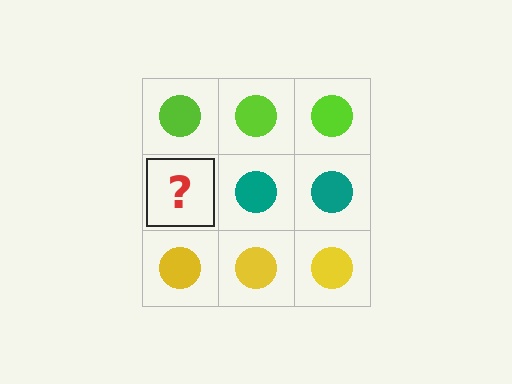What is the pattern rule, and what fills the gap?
The rule is that each row has a consistent color. The gap should be filled with a teal circle.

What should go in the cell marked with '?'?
The missing cell should contain a teal circle.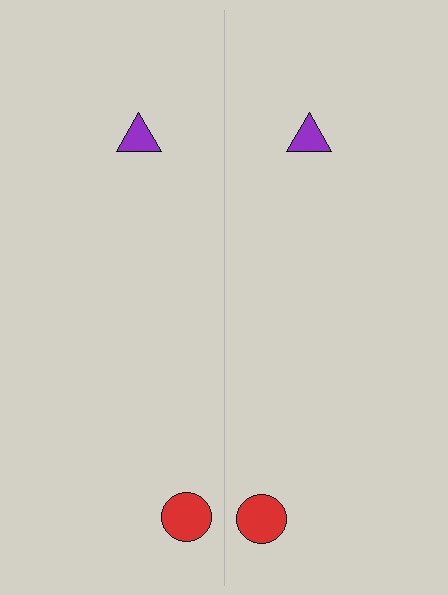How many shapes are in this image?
There are 4 shapes in this image.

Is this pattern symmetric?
Yes, this pattern has bilateral (reflection) symmetry.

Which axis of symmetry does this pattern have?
The pattern has a vertical axis of symmetry running through the center of the image.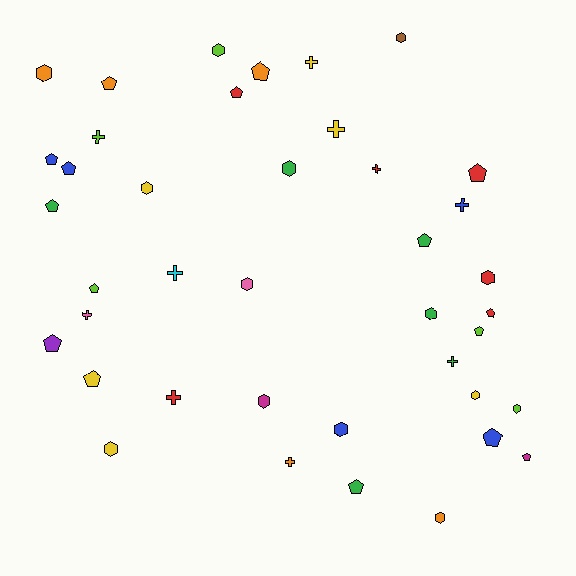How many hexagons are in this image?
There are 14 hexagons.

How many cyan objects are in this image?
There is 1 cyan object.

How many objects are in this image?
There are 40 objects.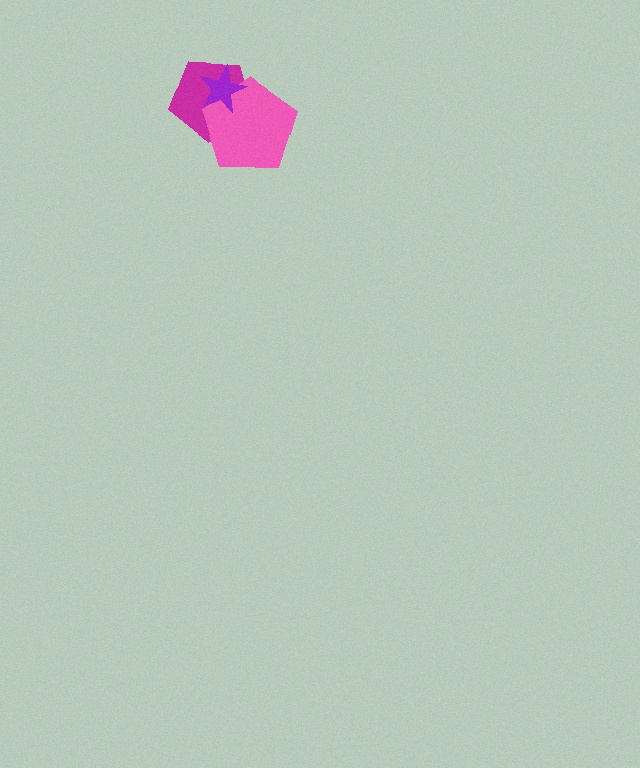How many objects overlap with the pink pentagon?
2 objects overlap with the pink pentagon.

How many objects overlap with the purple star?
2 objects overlap with the purple star.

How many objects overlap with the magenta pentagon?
2 objects overlap with the magenta pentagon.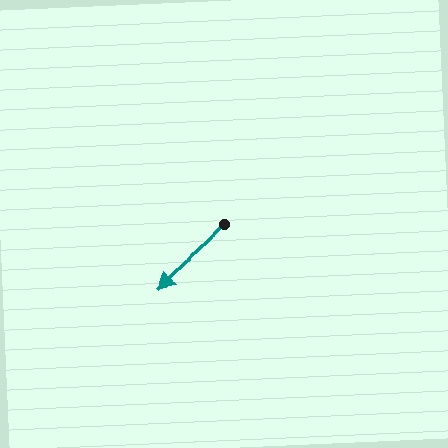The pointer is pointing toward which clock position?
Roughly 8 o'clock.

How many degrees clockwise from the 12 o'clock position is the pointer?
Approximately 228 degrees.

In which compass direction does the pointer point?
Southwest.